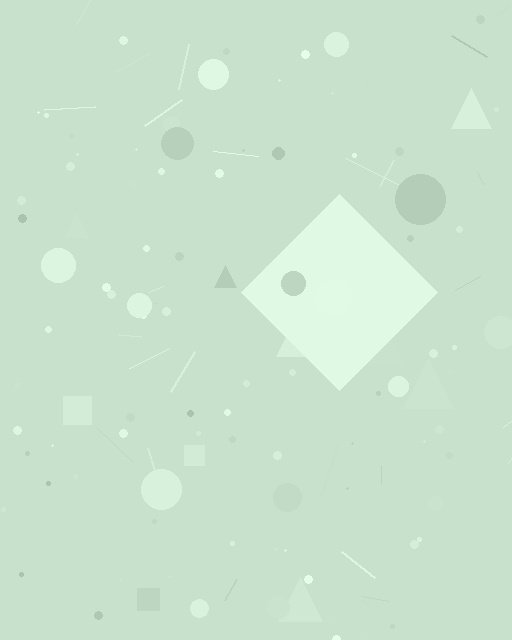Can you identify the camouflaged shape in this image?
The camouflaged shape is a diamond.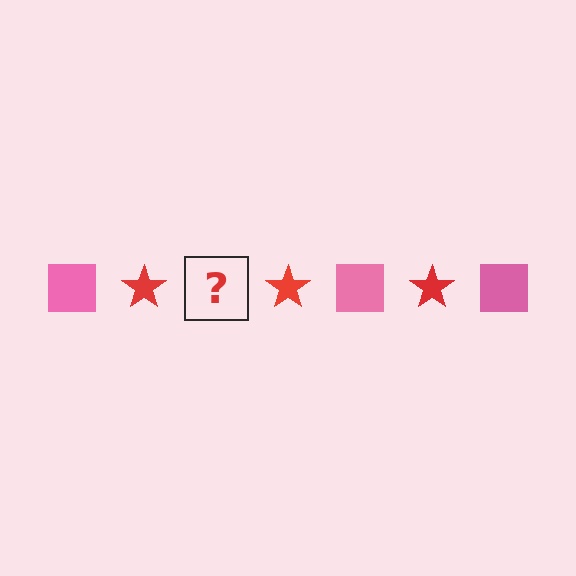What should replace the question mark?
The question mark should be replaced with a pink square.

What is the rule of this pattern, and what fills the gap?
The rule is that the pattern alternates between pink square and red star. The gap should be filled with a pink square.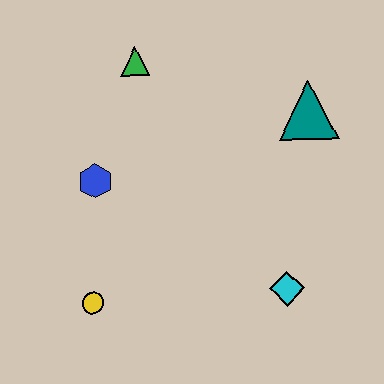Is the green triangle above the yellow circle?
Yes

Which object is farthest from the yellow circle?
The teal triangle is farthest from the yellow circle.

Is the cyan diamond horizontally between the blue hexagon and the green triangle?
No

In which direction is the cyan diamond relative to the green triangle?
The cyan diamond is below the green triangle.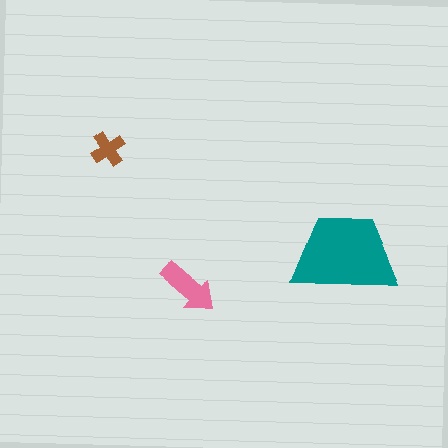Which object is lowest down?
The pink arrow is bottommost.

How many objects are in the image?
There are 3 objects in the image.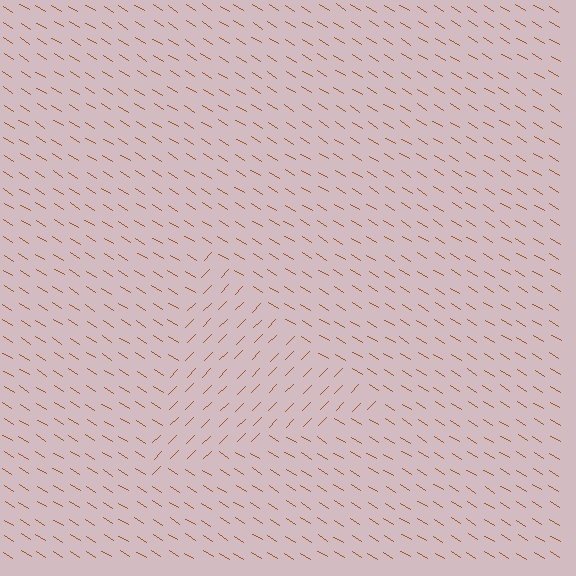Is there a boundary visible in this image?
Yes, there is a texture boundary formed by a change in line orientation.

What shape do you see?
I see a triangle.